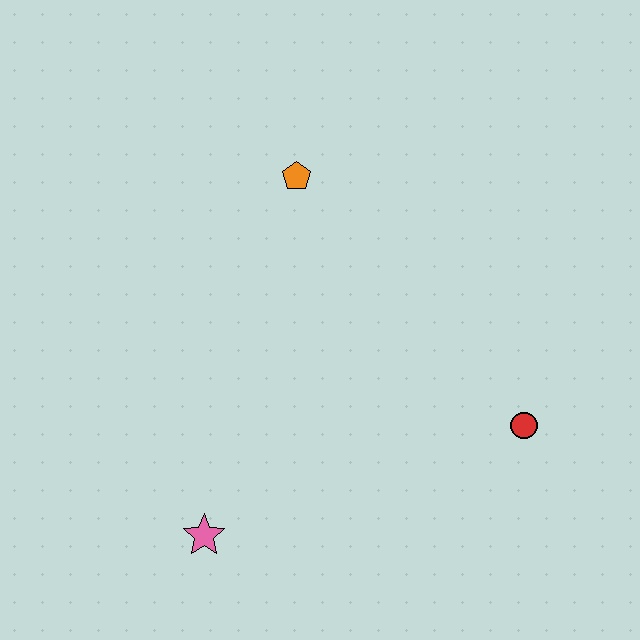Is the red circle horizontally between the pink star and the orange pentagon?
No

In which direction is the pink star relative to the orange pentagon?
The pink star is below the orange pentagon.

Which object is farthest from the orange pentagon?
The pink star is farthest from the orange pentagon.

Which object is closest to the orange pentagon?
The red circle is closest to the orange pentagon.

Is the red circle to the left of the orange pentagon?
No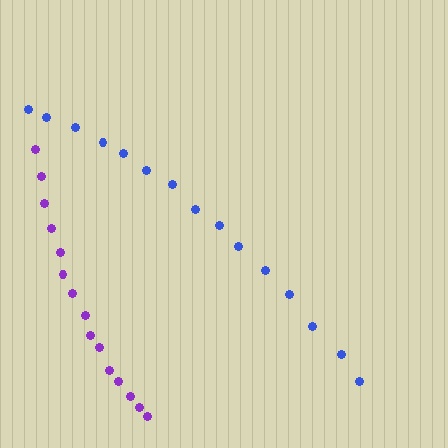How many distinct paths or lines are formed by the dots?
There are 2 distinct paths.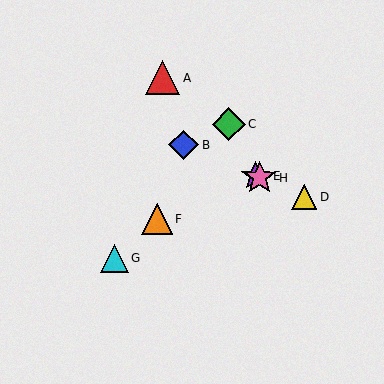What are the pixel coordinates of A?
Object A is at (163, 78).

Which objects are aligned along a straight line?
Objects B, D, E, H are aligned along a straight line.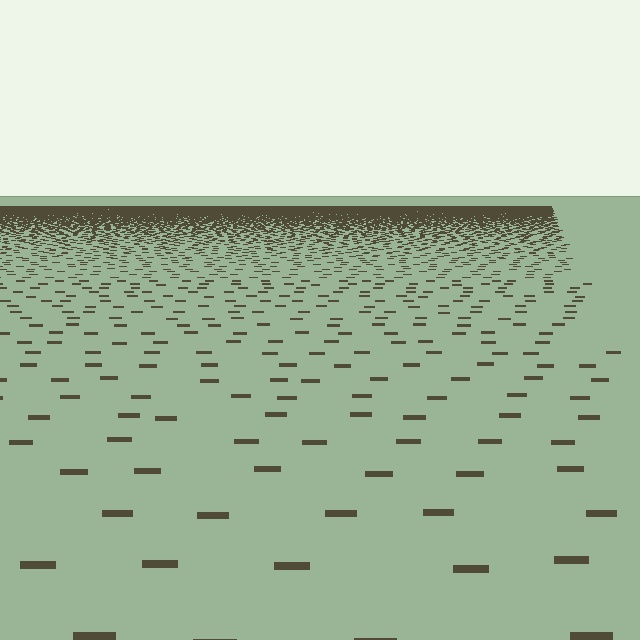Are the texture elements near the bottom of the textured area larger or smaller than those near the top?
Larger. Near the bottom, elements are closer to the viewer and appear at a bigger on-screen size.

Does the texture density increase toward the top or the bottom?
Density increases toward the top.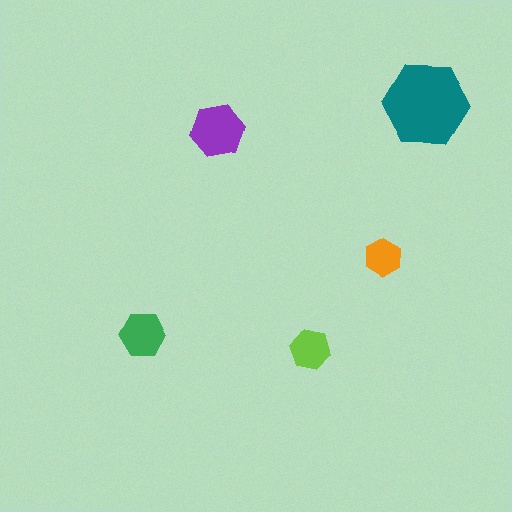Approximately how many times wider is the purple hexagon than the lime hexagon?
About 1.5 times wider.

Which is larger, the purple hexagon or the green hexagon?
The purple one.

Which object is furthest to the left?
The green hexagon is leftmost.